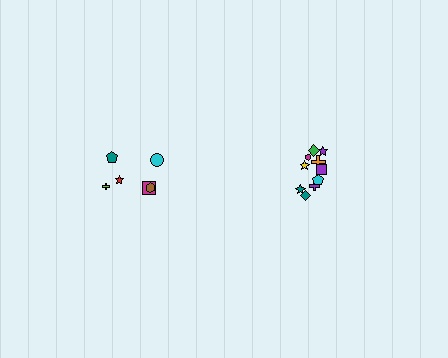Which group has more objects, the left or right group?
The right group.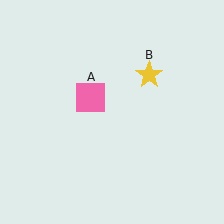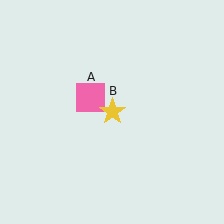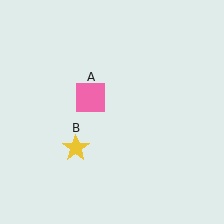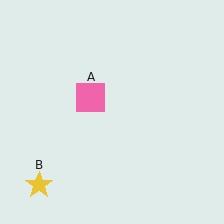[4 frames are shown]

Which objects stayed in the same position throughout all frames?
Pink square (object A) remained stationary.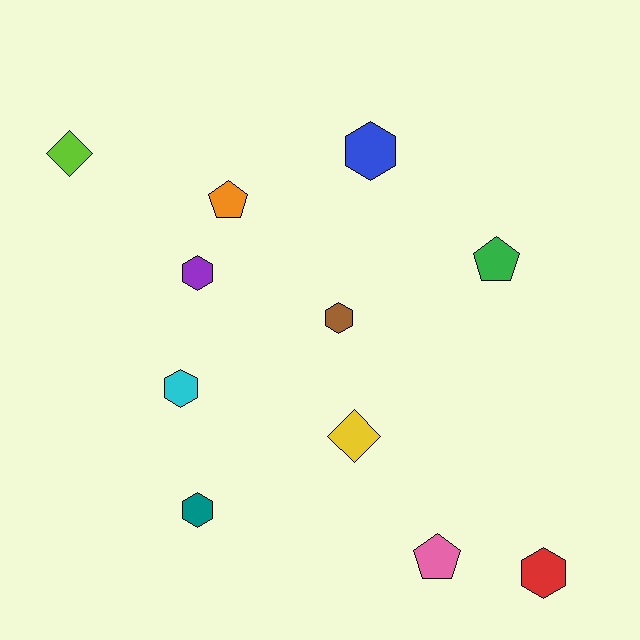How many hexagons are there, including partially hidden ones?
There are 6 hexagons.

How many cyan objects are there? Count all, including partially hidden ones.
There is 1 cyan object.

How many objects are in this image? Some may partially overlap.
There are 11 objects.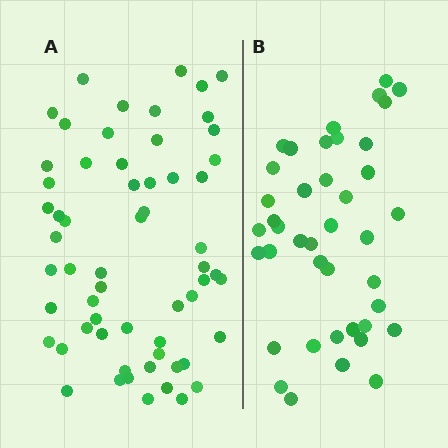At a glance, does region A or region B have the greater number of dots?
Region A (the left region) has more dots.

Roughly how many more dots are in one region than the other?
Region A has approximately 20 more dots than region B.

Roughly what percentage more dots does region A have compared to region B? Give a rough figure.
About 45% more.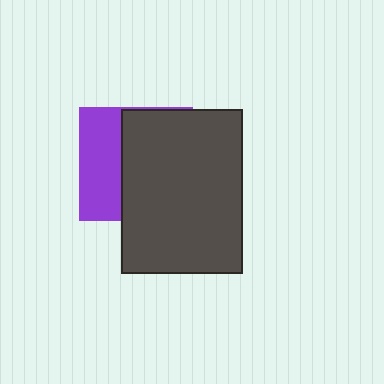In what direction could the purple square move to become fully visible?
The purple square could move left. That would shift it out from behind the dark gray rectangle entirely.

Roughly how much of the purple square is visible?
A small part of it is visible (roughly 38%).